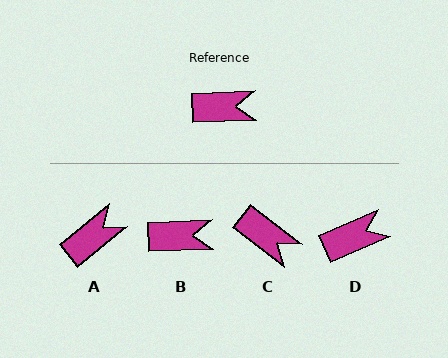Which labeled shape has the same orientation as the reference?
B.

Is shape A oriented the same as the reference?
No, it is off by about 37 degrees.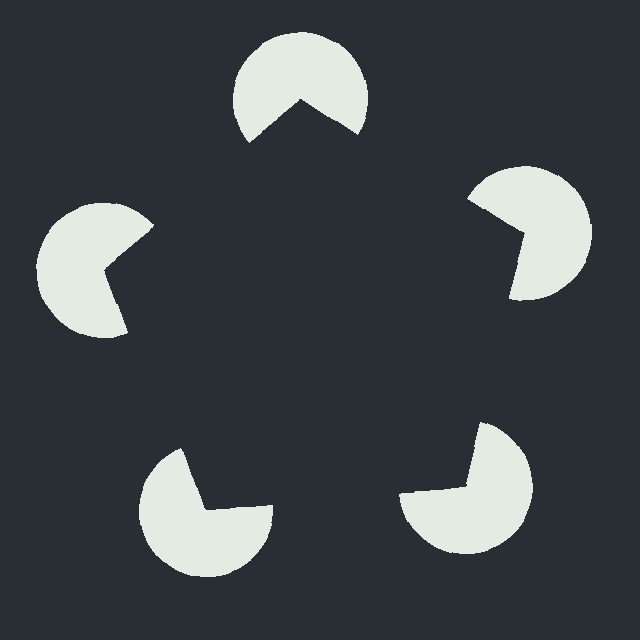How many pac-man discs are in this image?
There are 5 — one at each vertex of the illusory pentagon.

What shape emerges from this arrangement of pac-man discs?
An illusory pentagon — its edges are inferred from the aligned wedge cuts in the pac-man discs, not physically drawn.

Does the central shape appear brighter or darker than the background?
It typically appears slightly darker than the background, even though no actual brightness change is drawn.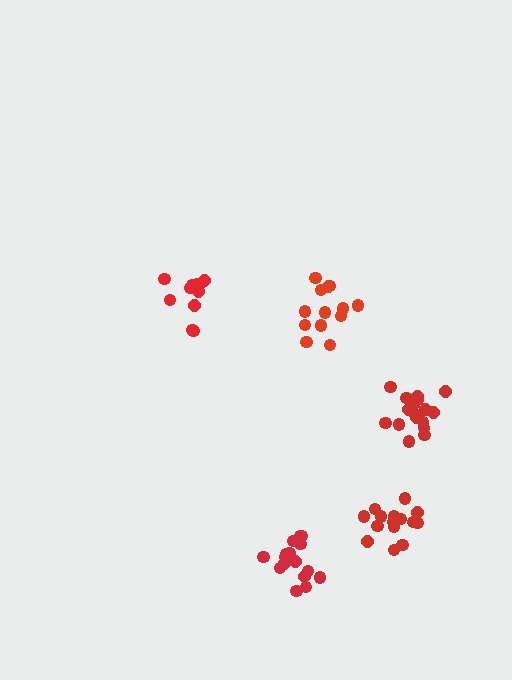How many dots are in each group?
Group 1: 15 dots, Group 2: 11 dots, Group 3: 13 dots, Group 4: 17 dots, Group 5: 16 dots (72 total).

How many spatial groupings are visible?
There are 5 spatial groupings.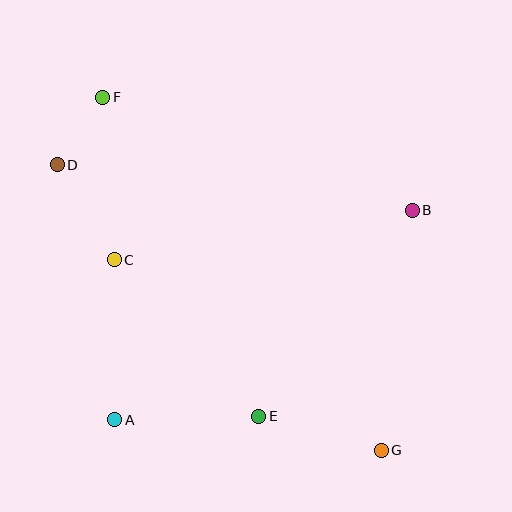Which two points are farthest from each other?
Points F and G are farthest from each other.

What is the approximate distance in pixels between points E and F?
The distance between E and F is approximately 355 pixels.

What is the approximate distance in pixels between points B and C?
The distance between B and C is approximately 302 pixels.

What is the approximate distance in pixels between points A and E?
The distance between A and E is approximately 144 pixels.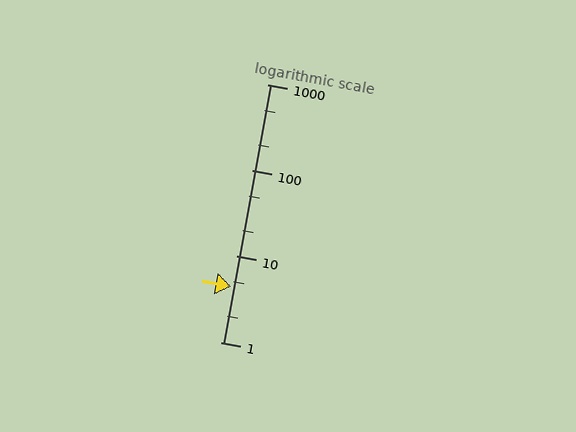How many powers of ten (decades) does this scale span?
The scale spans 3 decades, from 1 to 1000.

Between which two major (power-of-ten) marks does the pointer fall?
The pointer is between 1 and 10.